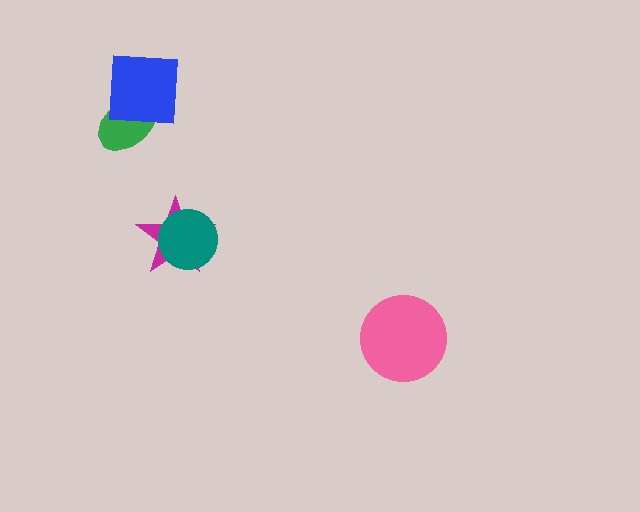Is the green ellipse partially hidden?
Yes, it is partially covered by another shape.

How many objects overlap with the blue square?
1 object overlaps with the blue square.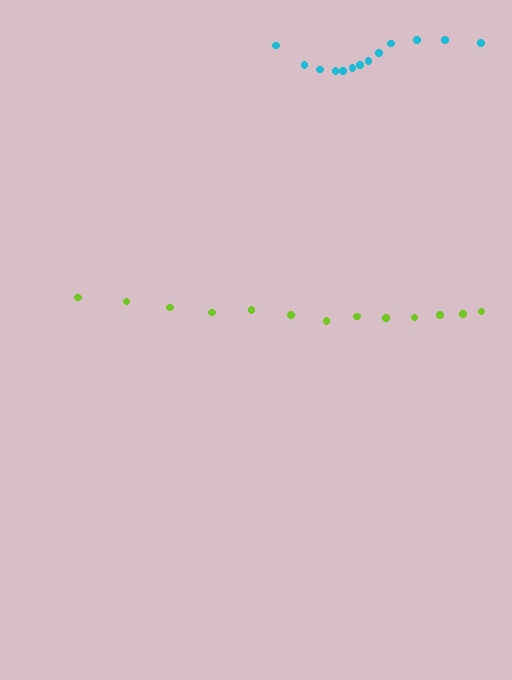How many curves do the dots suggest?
There are 2 distinct paths.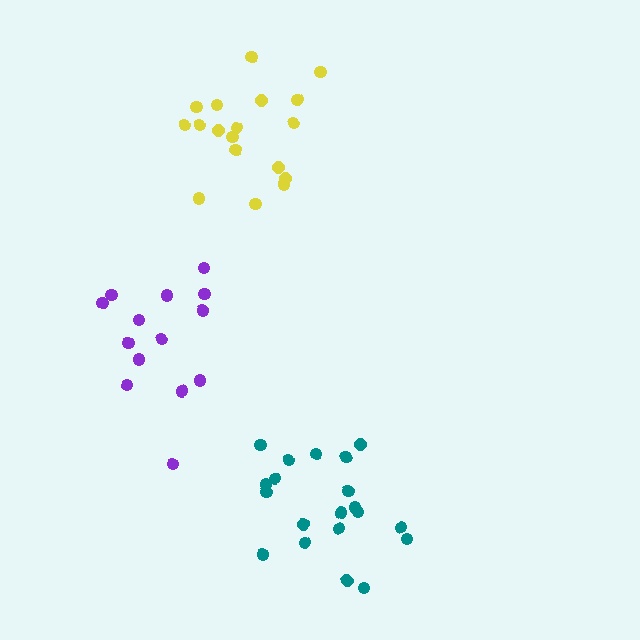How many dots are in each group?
Group 1: 18 dots, Group 2: 14 dots, Group 3: 20 dots (52 total).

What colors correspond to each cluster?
The clusters are colored: yellow, purple, teal.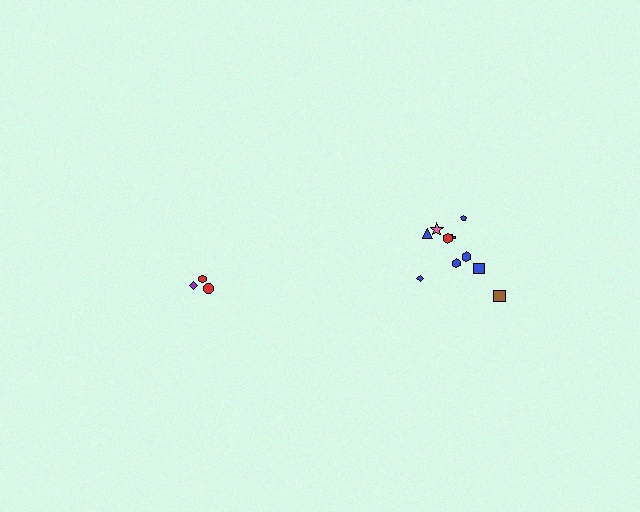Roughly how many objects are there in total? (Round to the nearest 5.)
Roughly 15 objects in total.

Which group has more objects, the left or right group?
The right group.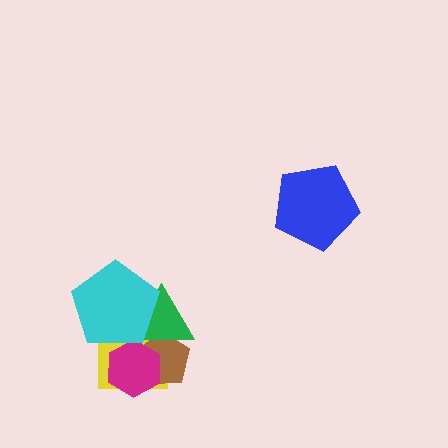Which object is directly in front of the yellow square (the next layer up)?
The brown pentagon is directly in front of the yellow square.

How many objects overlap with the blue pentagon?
0 objects overlap with the blue pentagon.